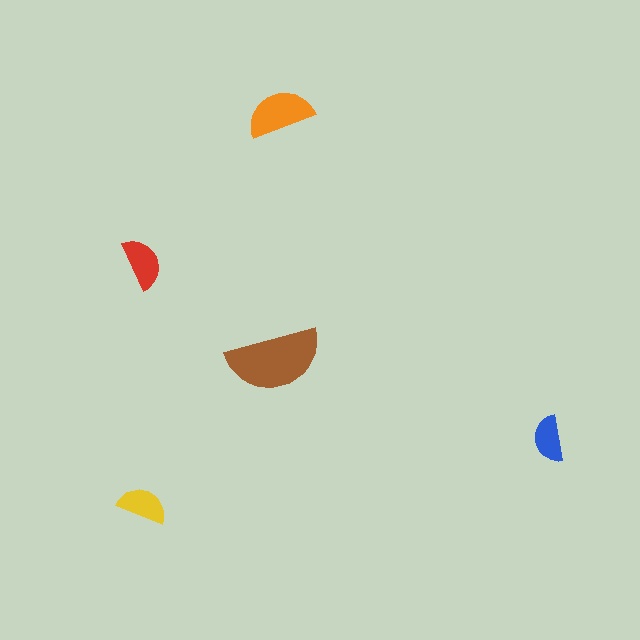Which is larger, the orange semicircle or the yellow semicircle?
The orange one.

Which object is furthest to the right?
The blue semicircle is rightmost.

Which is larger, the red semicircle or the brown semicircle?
The brown one.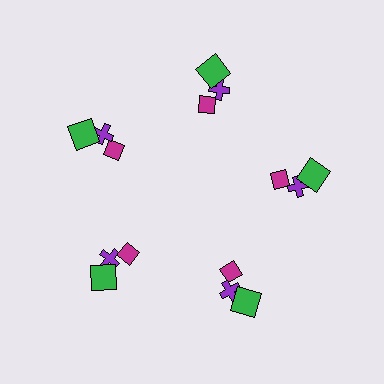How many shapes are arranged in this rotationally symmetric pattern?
There are 15 shapes, arranged in 5 groups of 3.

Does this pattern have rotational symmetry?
Yes, this pattern has 5-fold rotational symmetry. It looks the same after rotating 72 degrees around the center.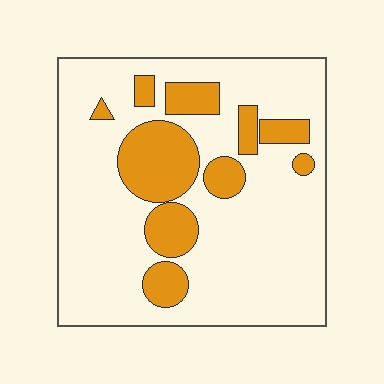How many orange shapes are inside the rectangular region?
10.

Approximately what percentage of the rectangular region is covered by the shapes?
Approximately 25%.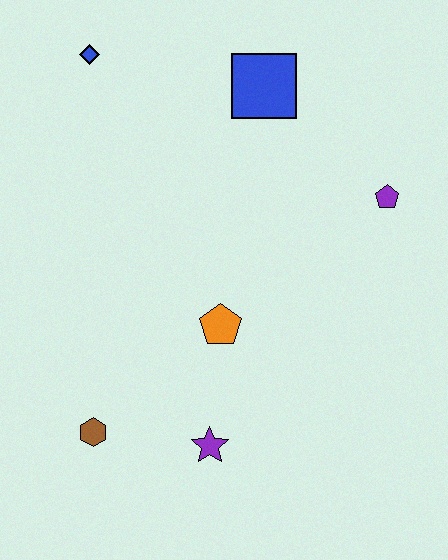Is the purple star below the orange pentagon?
Yes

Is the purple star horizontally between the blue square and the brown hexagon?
Yes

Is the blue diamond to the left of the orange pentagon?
Yes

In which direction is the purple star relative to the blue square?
The purple star is below the blue square.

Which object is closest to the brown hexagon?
The purple star is closest to the brown hexagon.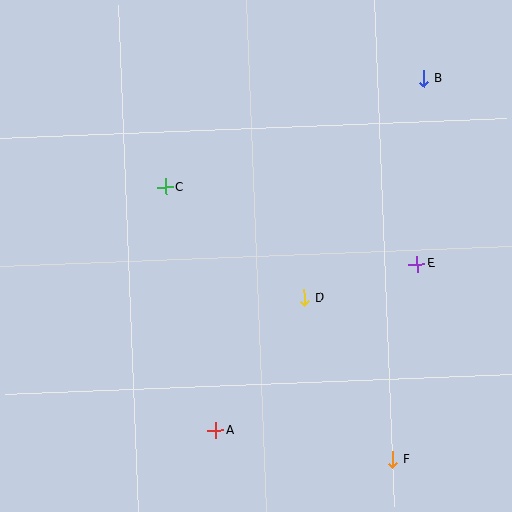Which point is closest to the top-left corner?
Point C is closest to the top-left corner.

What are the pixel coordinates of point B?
Point B is at (424, 79).